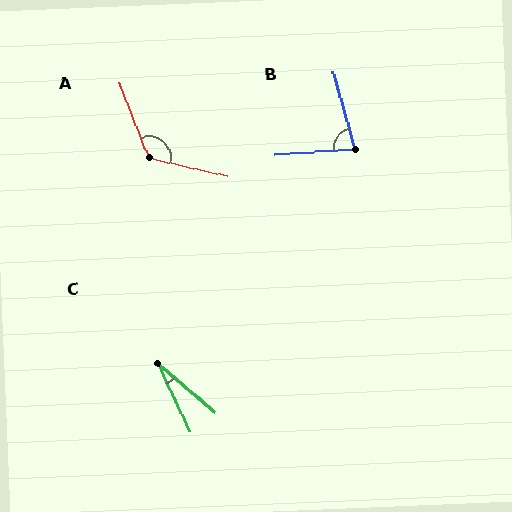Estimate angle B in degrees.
Approximately 79 degrees.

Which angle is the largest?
A, at approximately 125 degrees.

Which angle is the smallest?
C, at approximately 24 degrees.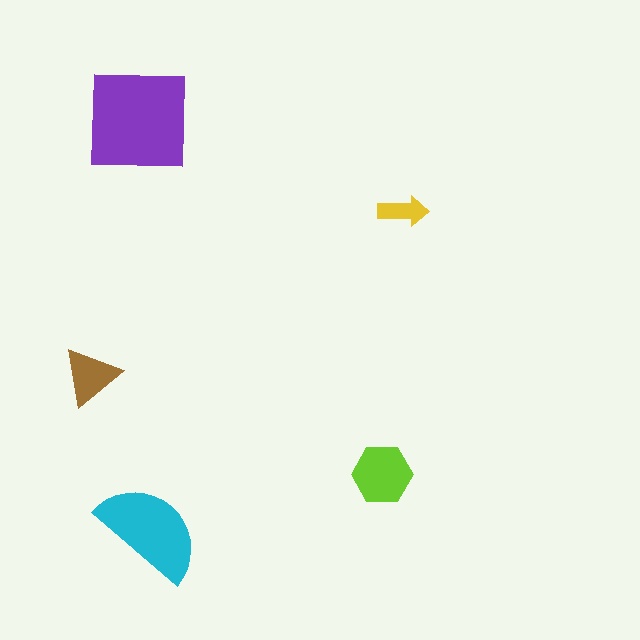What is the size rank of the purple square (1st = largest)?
1st.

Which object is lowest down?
The cyan semicircle is bottommost.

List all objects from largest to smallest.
The purple square, the cyan semicircle, the lime hexagon, the brown triangle, the yellow arrow.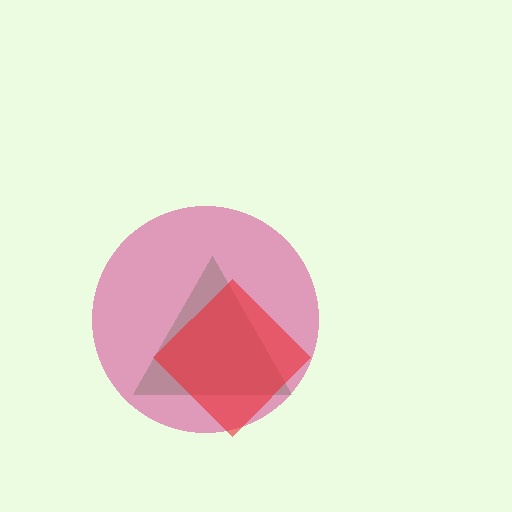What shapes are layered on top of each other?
The layered shapes are: a green triangle, a magenta circle, a red diamond.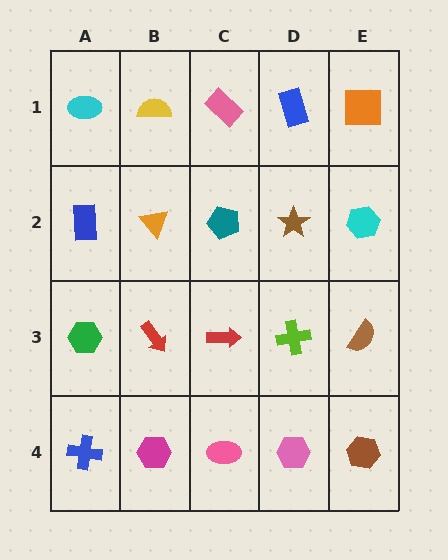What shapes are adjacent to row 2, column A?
A cyan ellipse (row 1, column A), a green hexagon (row 3, column A), an orange triangle (row 2, column B).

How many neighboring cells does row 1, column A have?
2.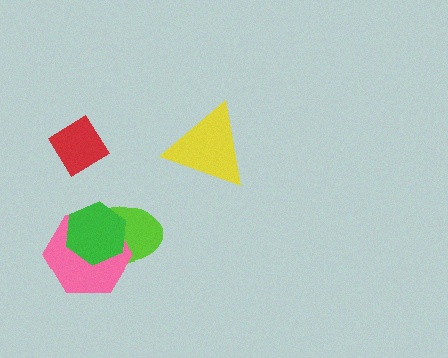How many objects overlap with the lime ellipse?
2 objects overlap with the lime ellipse.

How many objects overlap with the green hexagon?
2 objects overlap with the green hexagon.